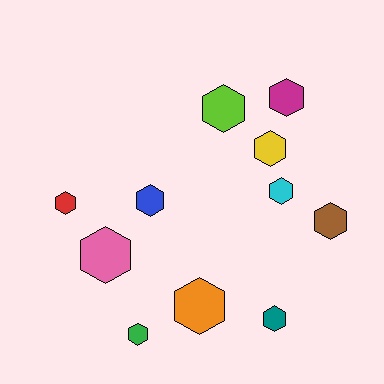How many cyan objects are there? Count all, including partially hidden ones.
There is 1 cyan object.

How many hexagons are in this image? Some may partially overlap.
There are 11 hexagons.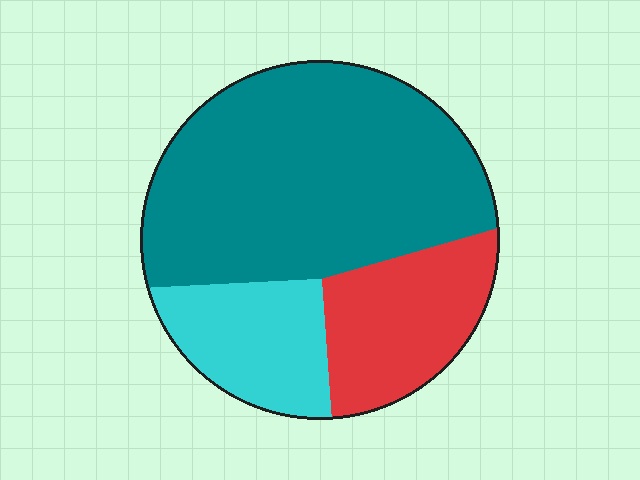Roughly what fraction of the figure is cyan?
Cyan covers around 20% of the figure.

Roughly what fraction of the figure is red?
Red takes up about one fifth (1/5) of the figure.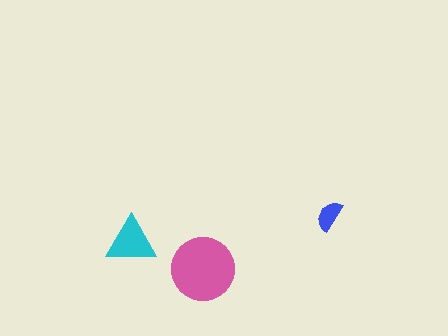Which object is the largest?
The pink circle.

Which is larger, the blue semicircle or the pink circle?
The pink circle.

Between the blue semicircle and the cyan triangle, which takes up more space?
The cyan triangle.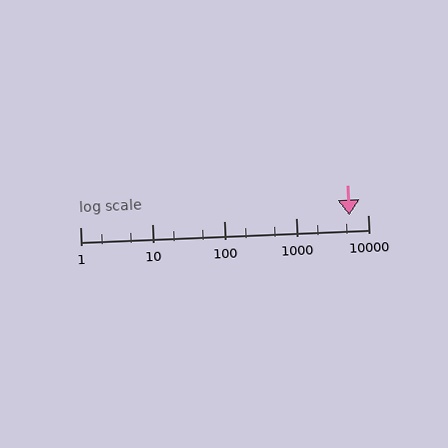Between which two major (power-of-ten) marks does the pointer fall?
The pointer is between 1000 and 10000.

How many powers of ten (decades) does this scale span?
The scale spans 4 decades, from 1 to 10000.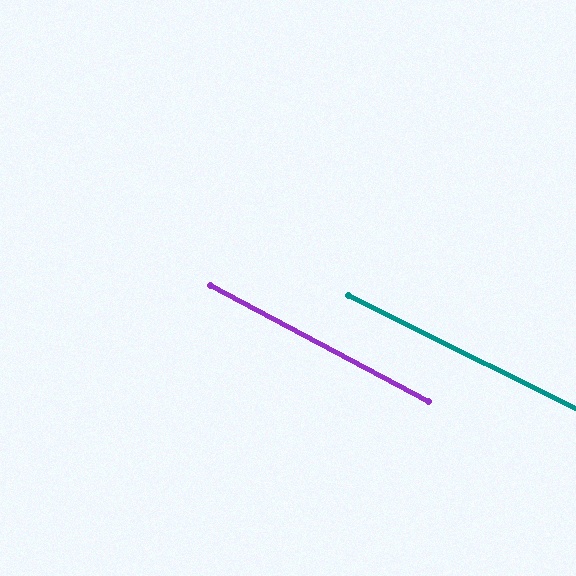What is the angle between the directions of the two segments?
Approximately 1 degree.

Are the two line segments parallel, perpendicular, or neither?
Parallel — their directions differ by only 1.4°.